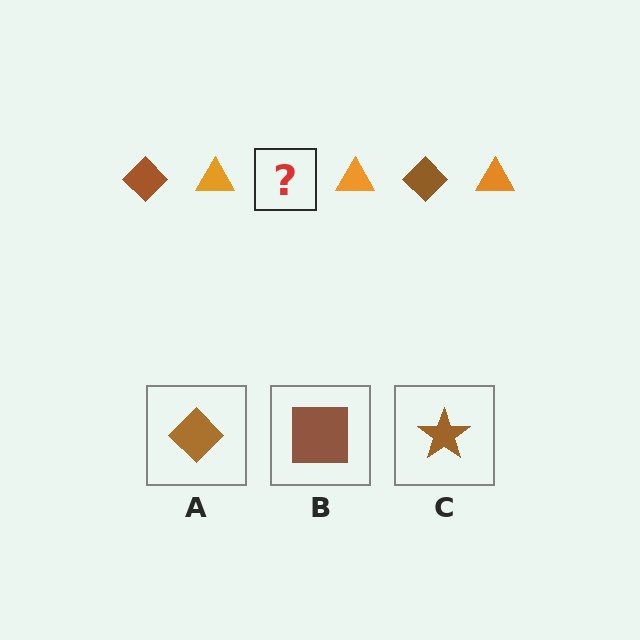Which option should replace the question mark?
Option A.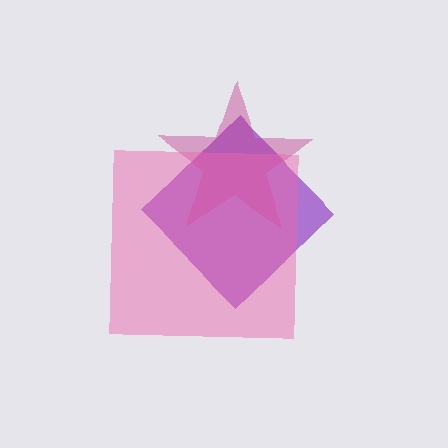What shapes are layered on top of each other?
The layered shapes are: a purple diamond, a magenta star, a pink square.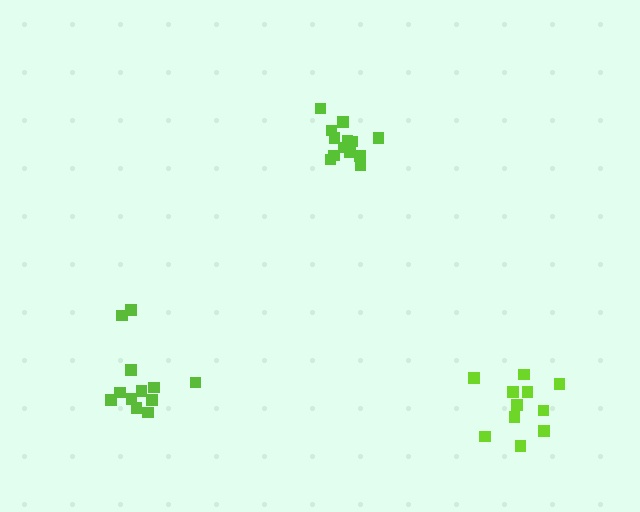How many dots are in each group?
Group 1: 12 dots, Group 2: 11 dots, Group 3: 13 dots (36 total).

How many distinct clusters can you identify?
There are 3 distinct clusters.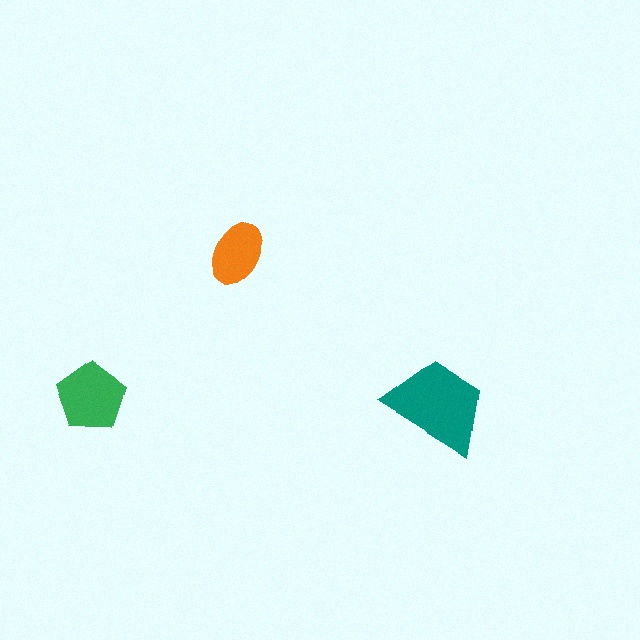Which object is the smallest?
The orange ellipse.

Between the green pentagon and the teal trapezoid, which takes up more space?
The teal trapezoid.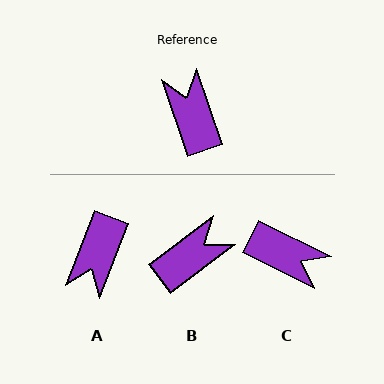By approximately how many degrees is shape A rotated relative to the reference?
Approximately 140 degrees counter-clockwise.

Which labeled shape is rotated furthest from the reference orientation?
A, about 140 degrees away.